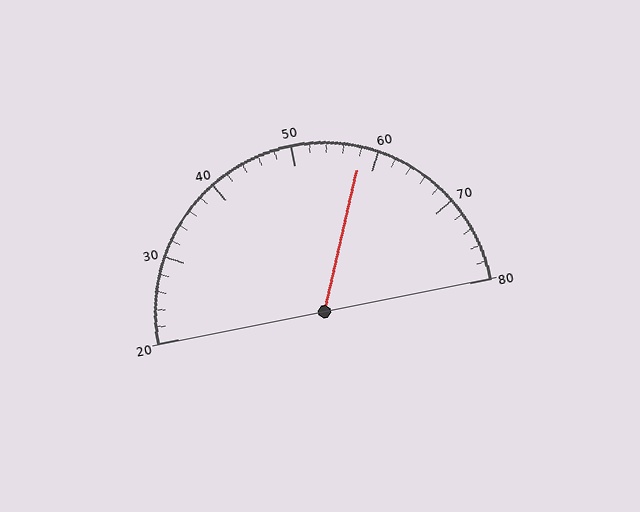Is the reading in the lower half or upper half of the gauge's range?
The reading is in the upper half of the range (20 to 80).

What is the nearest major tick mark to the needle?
The nearest major tick mark is 60.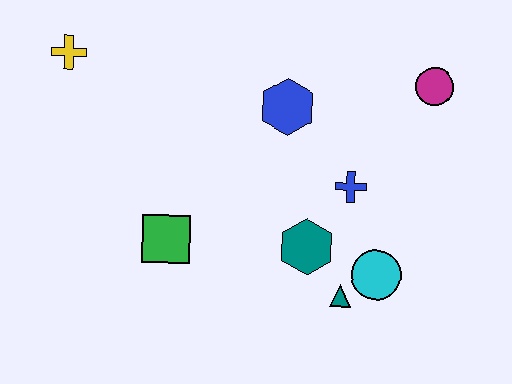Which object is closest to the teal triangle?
The cyan circle is closest to the teal triangle.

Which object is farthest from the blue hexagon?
The yellow cross is farthest from the blue hexagon.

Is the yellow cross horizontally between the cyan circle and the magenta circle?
No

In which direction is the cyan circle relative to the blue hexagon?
The cyan circle is below the blue hexagon.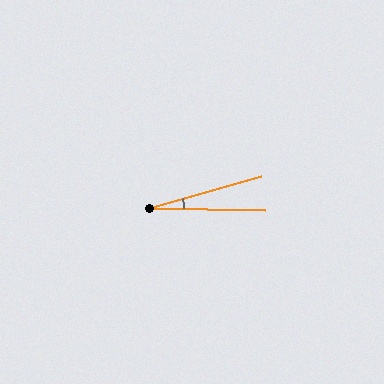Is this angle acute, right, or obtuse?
It is acute.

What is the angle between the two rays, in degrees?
Approximately 17 degrees.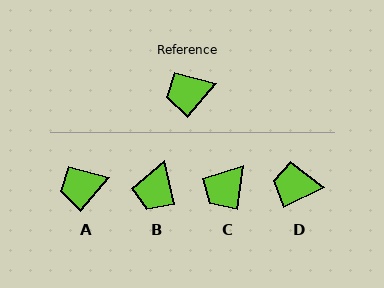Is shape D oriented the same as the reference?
No, it is off by about 24 degrees.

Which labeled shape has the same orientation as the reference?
A.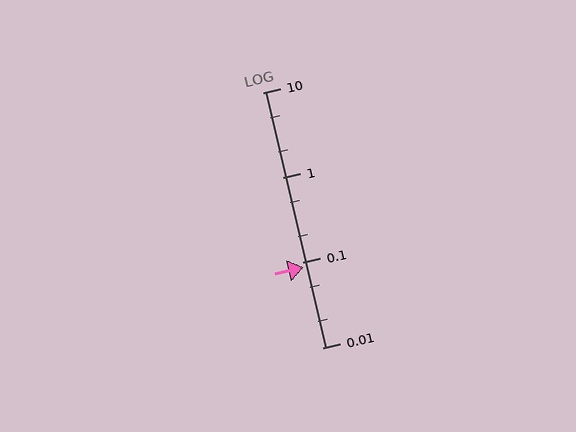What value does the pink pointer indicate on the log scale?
The pointer indicates approximately 0.088.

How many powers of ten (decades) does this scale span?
The scale spans 3 decades, from 0.01 to 10.